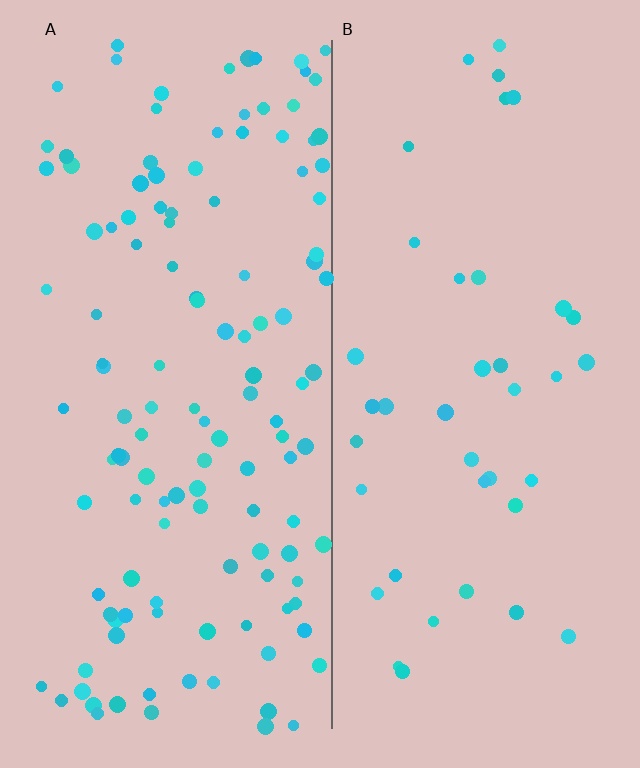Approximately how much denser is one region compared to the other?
Approximately 3.2× — region A over region B.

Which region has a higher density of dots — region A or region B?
A (the left).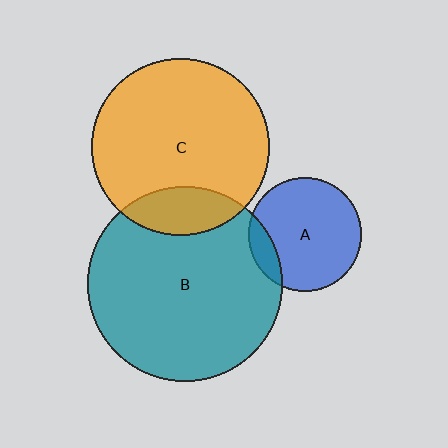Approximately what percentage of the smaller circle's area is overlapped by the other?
Approximately 15%.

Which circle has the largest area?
Circle B (teal).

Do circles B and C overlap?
Yes.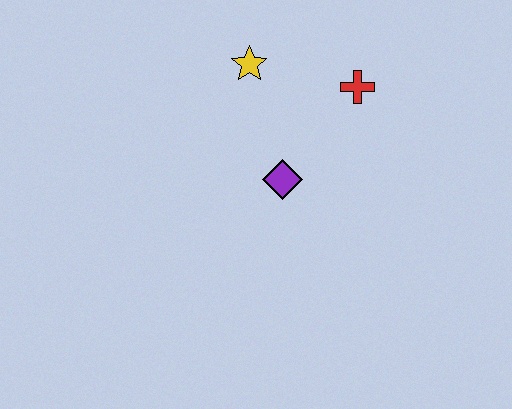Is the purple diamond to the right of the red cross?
No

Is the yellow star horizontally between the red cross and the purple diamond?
No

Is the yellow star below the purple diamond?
No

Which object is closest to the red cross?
The yellow star is closest to the red cross.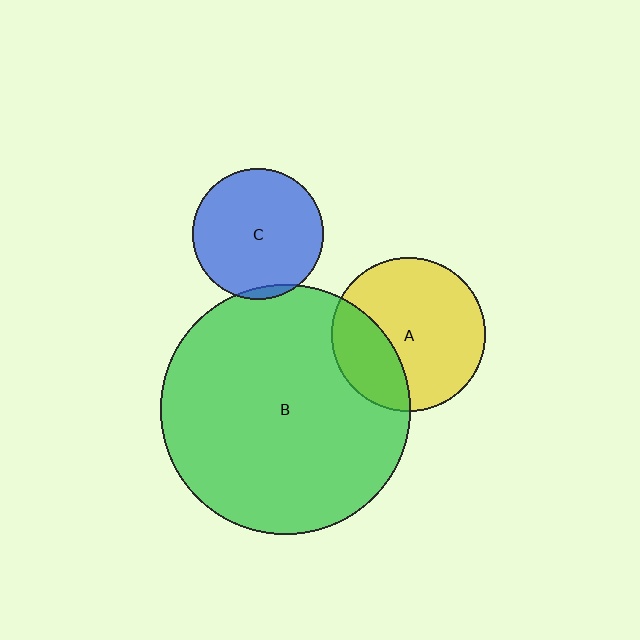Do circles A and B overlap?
Yes.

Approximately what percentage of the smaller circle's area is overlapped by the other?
Approximately 30%.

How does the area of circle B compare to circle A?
Approximately 2.6 times.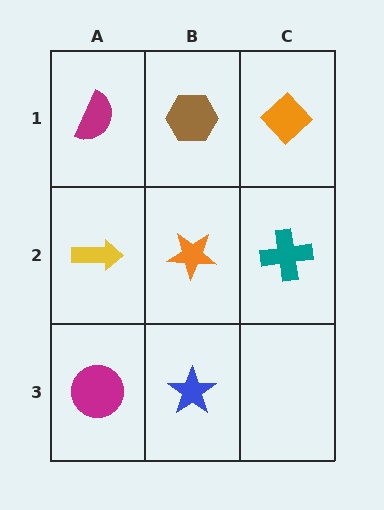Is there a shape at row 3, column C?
No, that cell is empty.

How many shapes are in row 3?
2 shapes.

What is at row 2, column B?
An orange star.